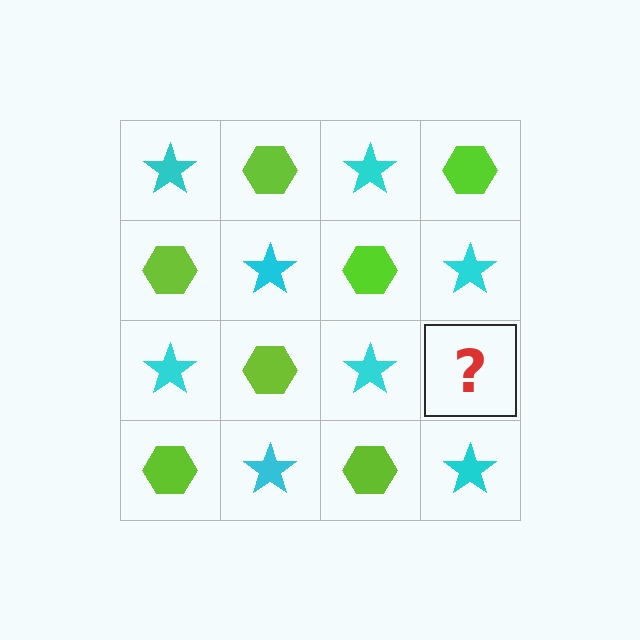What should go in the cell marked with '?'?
The missing cell should contain a lime hexagon.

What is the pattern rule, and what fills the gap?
The rule is that it alternates cyan star and lime hexagon in a checkerboard pattern. The gap should be filled with a lime hexagon.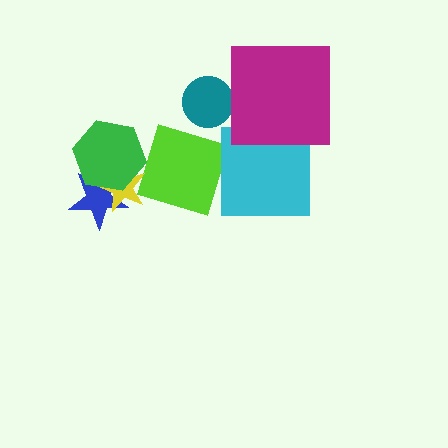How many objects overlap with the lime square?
0 objects overlap with the lime square.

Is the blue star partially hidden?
Yes, it is partially covered by another shape.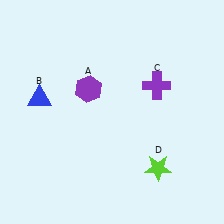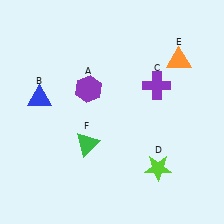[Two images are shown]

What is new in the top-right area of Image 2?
An orange triangle (E) was added in the top-right area of Image 2.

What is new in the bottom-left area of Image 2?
A green triangle (F) was added in the bottom-left area of Image 2.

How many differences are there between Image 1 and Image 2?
There are 2 differences between the two images.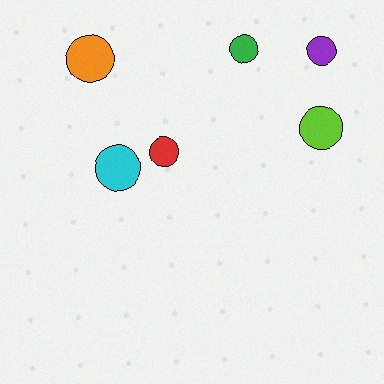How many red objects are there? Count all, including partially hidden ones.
There is 1 red object.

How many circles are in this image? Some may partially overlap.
There are 6 circles.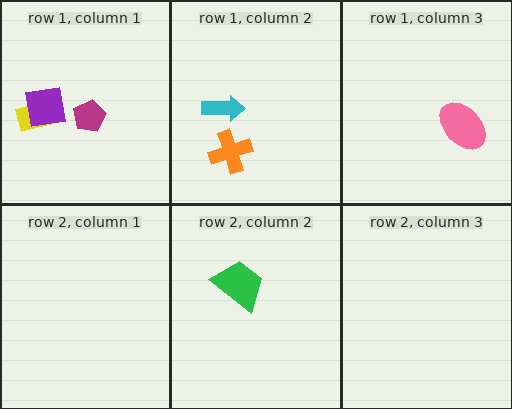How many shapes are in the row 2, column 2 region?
1.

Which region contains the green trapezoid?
The row 2, column 2 region.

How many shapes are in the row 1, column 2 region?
2.